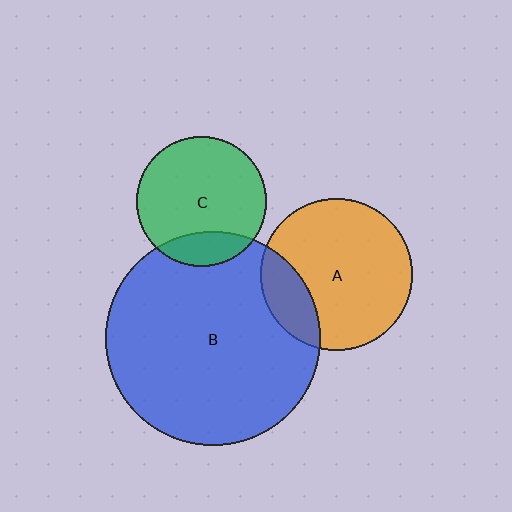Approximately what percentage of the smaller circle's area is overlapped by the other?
Approximately 20%.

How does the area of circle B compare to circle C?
Approximately 2.7 times.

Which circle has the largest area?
Circle B (blue).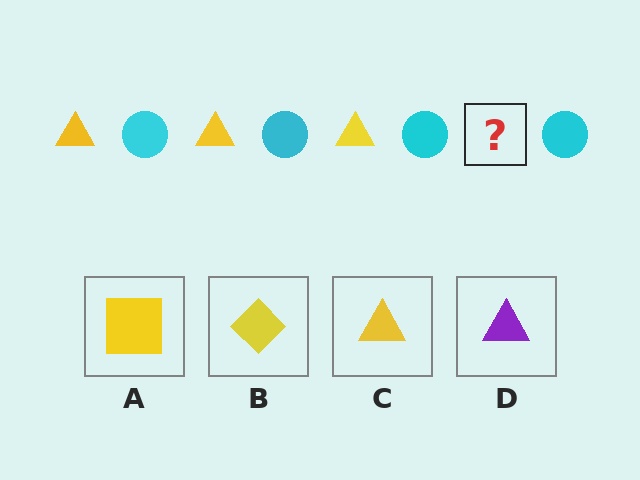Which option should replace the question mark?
Option C.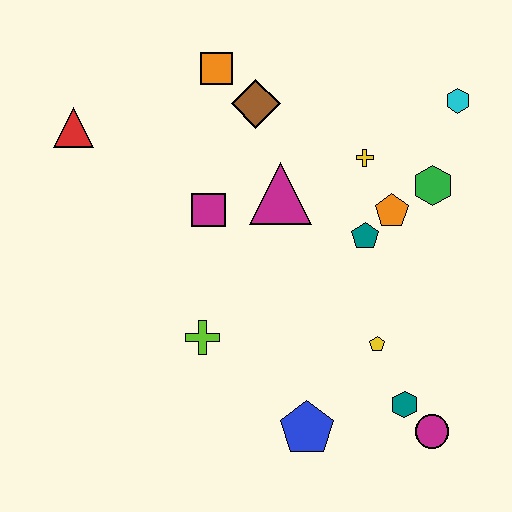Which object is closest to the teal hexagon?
The magenta circle is closest to the teal hexagon.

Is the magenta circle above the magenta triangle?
No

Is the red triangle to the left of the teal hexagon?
Yes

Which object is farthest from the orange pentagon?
The red triangle is farthest from the orange pentagon.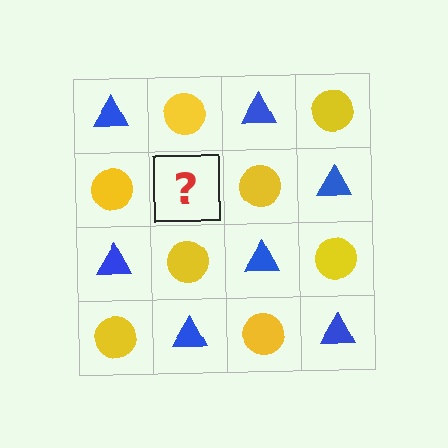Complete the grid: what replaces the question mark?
The question mark should be replaced with a blue triangle.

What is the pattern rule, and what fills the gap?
The rule is that it alternates blue triangle and yellow circle in a checkerboard pattern. The gap should be filled with a blue triangle.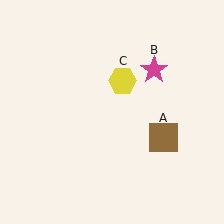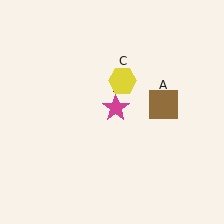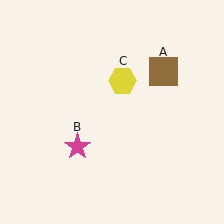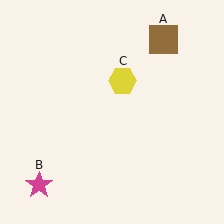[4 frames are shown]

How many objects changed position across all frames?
2 objects changed position: brown square (object A), magenta star (object B).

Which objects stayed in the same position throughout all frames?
Yellow hexagon (object C) remained stationary.